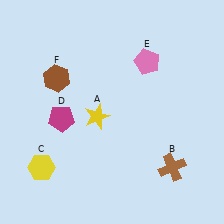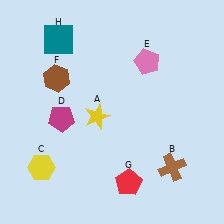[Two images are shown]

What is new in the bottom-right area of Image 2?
A red pentagon (G) was added in the bottom-right area of Image 2.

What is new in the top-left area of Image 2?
A teal square (H) was added in the top-left area of Image 2.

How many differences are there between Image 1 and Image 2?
There are 2 differences between the two images.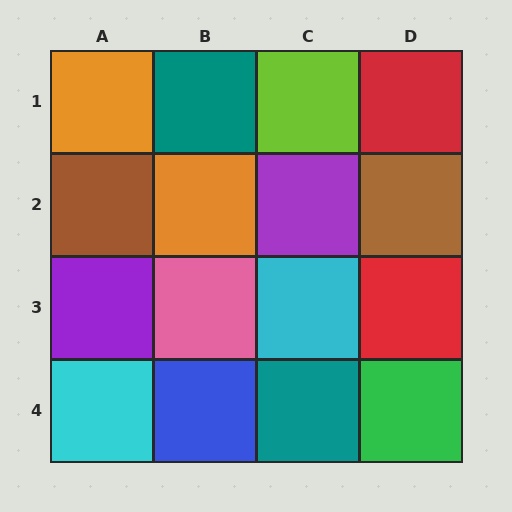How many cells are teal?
2 cells are teal.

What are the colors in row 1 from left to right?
Orange, teal, lime, red.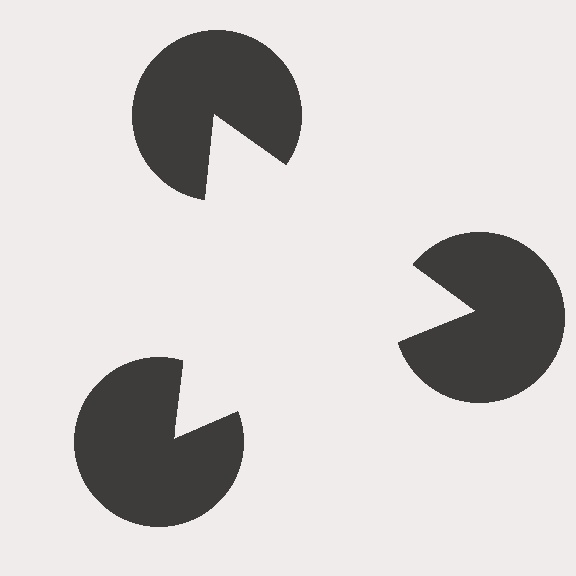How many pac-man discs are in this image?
There are 3 — one at each vertex of the illusory triangle.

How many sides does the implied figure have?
3 sides.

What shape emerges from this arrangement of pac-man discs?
An illusory triangle — its edges are inferred from the aligned wedge cuts in the pac-man discs, not physically drawn.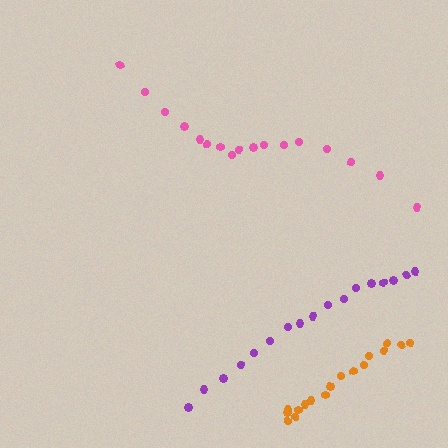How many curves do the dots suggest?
There are 3 distinct paths.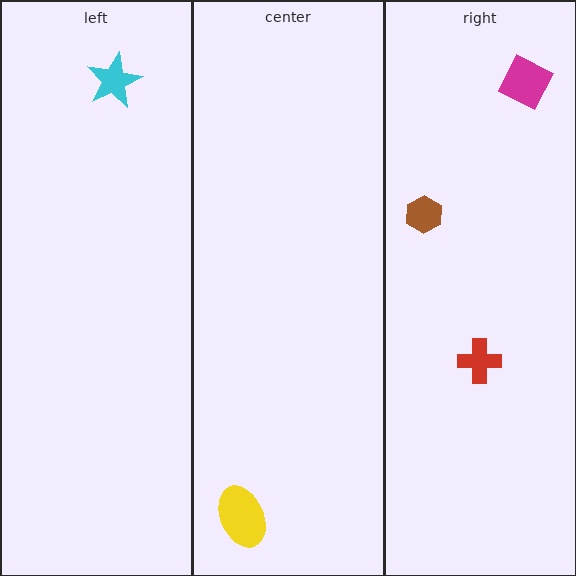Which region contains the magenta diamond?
The right region.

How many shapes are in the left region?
1.